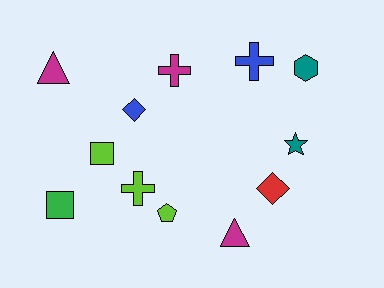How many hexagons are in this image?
There is 1 hexagon.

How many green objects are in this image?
There is 1 green object.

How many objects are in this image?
There are 12 objects.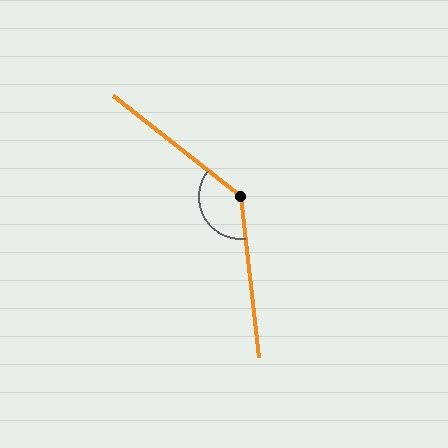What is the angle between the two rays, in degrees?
Approximately 134 degrees.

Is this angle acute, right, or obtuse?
It is obtuse.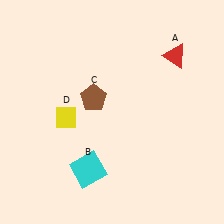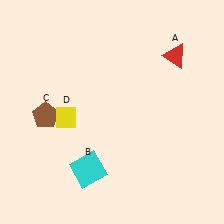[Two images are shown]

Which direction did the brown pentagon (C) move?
The brown pentagon (C) moved left.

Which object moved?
The brown pentagon (C) moved left.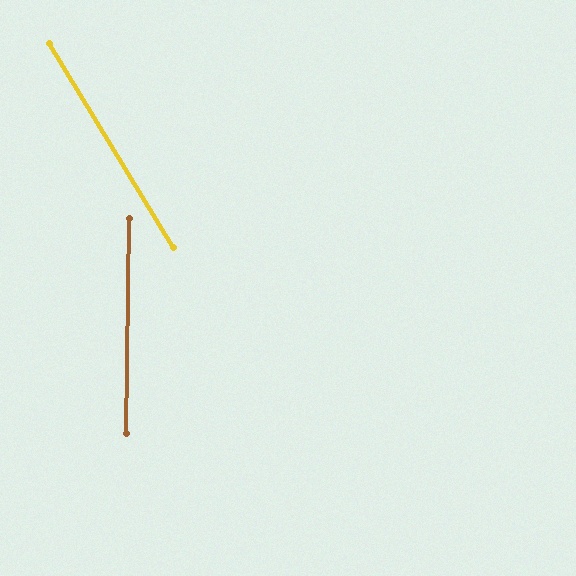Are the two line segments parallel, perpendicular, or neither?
Neither parallel nor perpendicular — they differ by about 32°.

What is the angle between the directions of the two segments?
Approximately 32 degrees.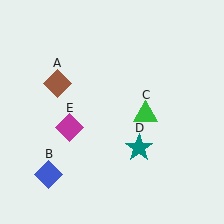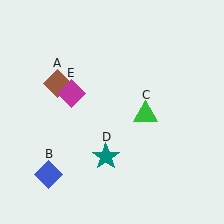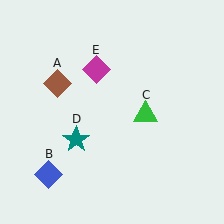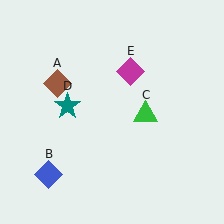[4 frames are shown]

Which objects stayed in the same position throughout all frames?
Brown diamond (object A) and blue diamond (object B) and green triangle (object C) remained stationary.